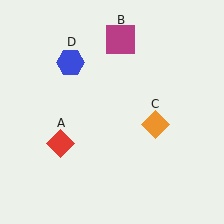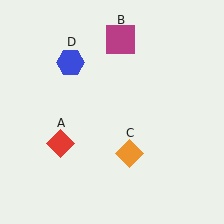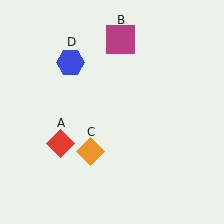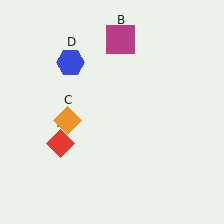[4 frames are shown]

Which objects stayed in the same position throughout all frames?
Red diamond (object A) and magenta square (object B) and blue hexagon (object D) remained stationary.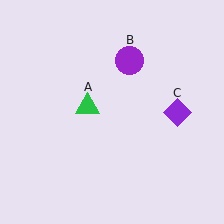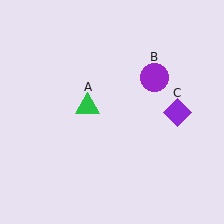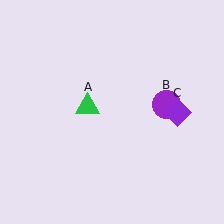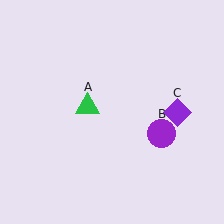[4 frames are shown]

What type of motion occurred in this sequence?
The purple circle (object B) rotated clockwise around the center of the scene.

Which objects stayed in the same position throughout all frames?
Green triangle (object A) and purple diamond (object C) remained stationary.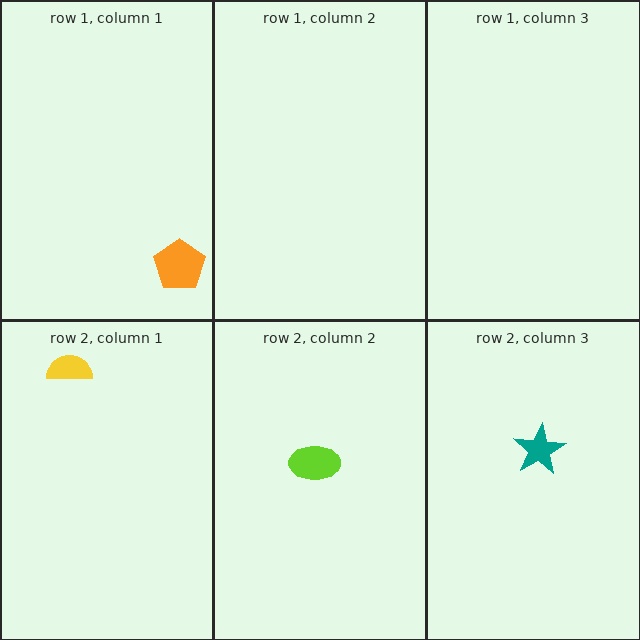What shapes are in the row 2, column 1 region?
The yellow semicircle.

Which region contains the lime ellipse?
The row 2, column 2 region.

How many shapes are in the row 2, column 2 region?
1.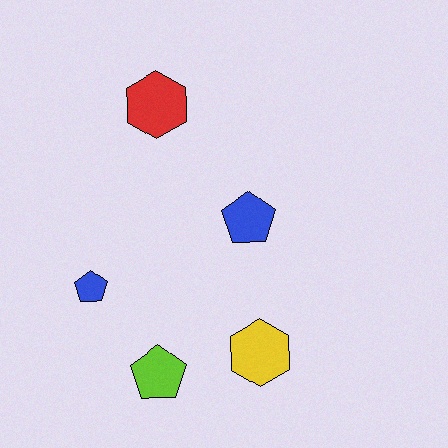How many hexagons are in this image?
There are 2 hexagons.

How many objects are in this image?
There are 5 objects.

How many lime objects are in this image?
There is 1 lime object.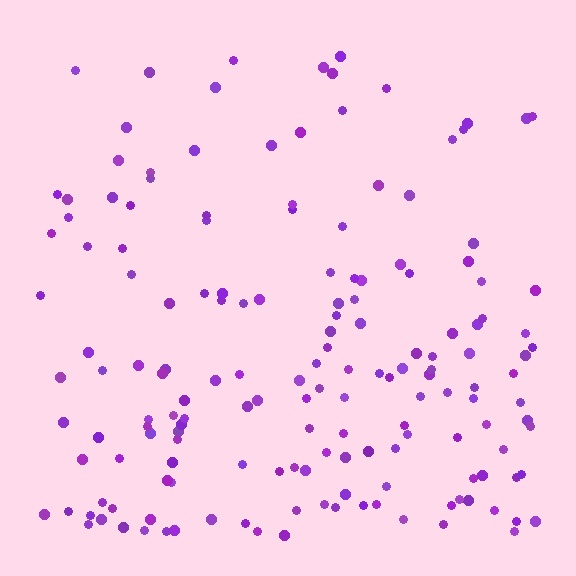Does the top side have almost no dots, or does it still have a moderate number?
Still a moderate number, just noticeably fewer than the bottom.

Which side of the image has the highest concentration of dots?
The bottom.